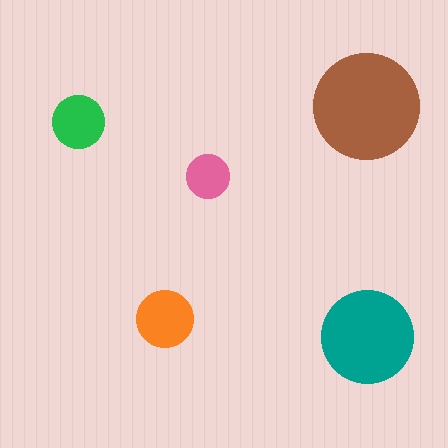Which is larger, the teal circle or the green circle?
The teal one.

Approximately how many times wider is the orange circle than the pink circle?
About 1.5 times wider.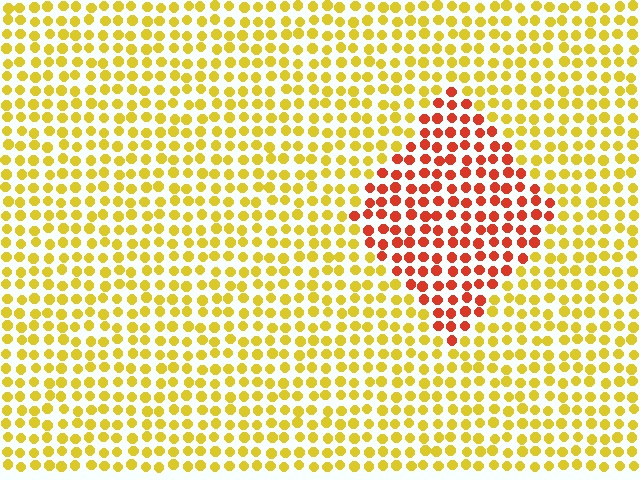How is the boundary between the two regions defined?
The boundary is defined purely by a slight shift in hue (about 49 degrees). Spacing, size, and orientation are identical on both sides.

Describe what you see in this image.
The image is filled with small yellow elements in a uniform arrangement. A diamond-shaped region is visible where the elements are tinted to a slightly different hue, forming a subtle color boundary.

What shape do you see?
I see a diamond.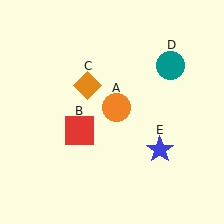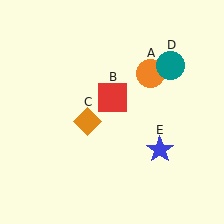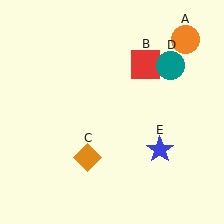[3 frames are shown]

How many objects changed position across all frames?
3 objects changed position: orange circle (object A), red square (object B), orange diamond (object C).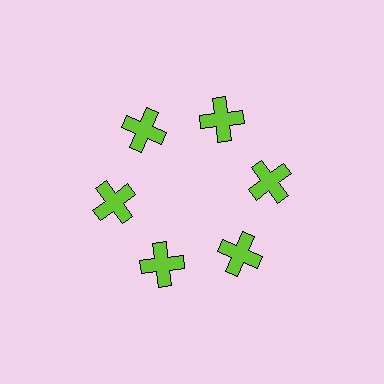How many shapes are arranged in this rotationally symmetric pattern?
There are 6 shapes, arranged in 6 groups of 1.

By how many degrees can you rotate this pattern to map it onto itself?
The pattern maps onto itself every 60 degrees of rotation.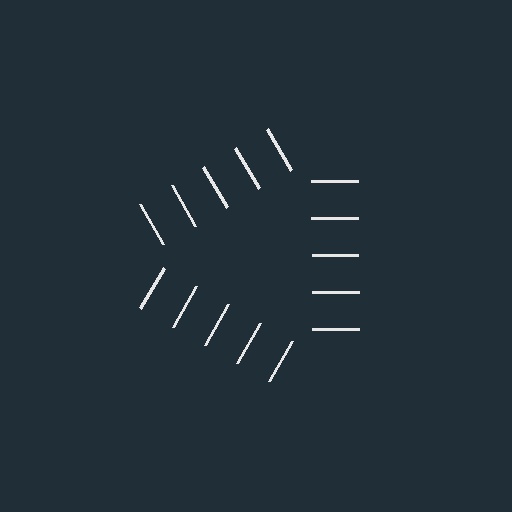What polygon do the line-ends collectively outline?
An illusory triangle — the line segments terminate on its edges but no continuous stroke is drawn.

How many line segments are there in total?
15 — 5 along each of the 3 edges.